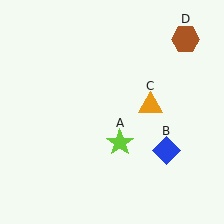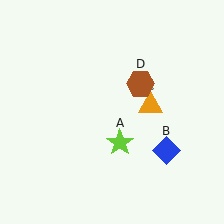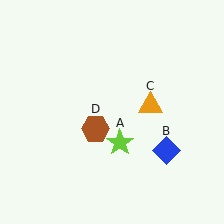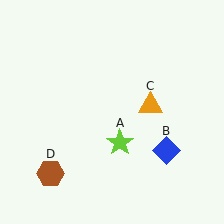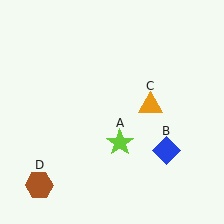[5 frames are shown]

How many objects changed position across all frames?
1 object changed position: brown hexagon (object D).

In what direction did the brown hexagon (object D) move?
The brown hexagon (object D) moved down and to the left.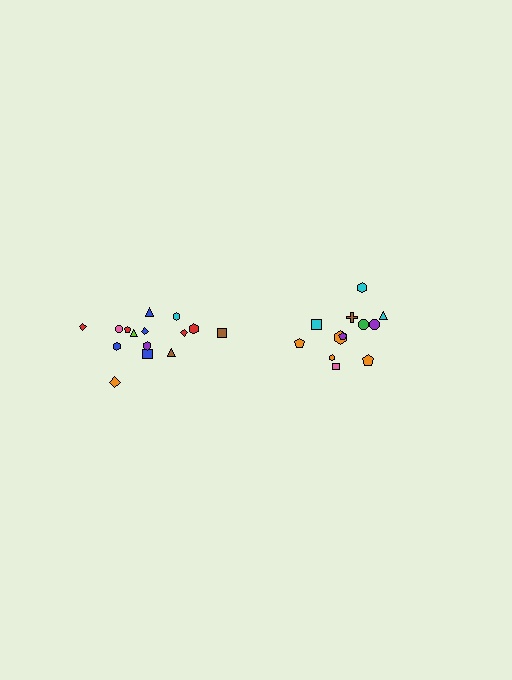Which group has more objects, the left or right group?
The left group.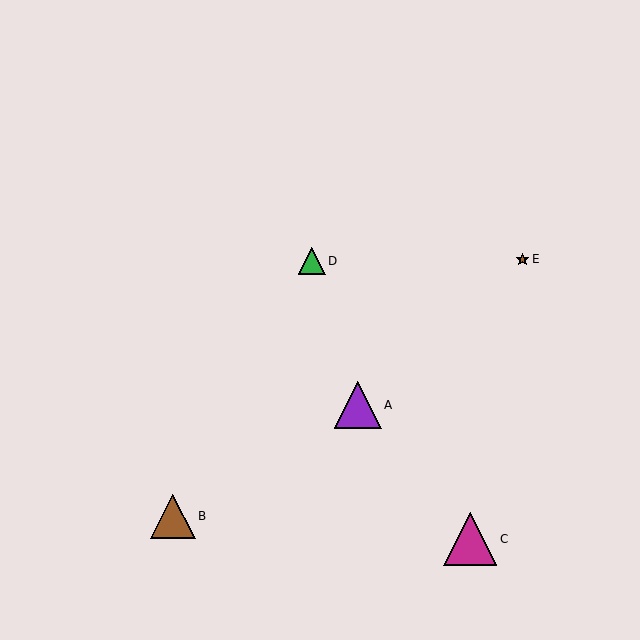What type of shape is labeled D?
Shape D is a green triangle.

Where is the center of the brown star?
The center of the brown star is at (523, 259).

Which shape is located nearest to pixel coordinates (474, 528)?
The magenta triangle (labeled C) at (470, 539) is nearest to that location.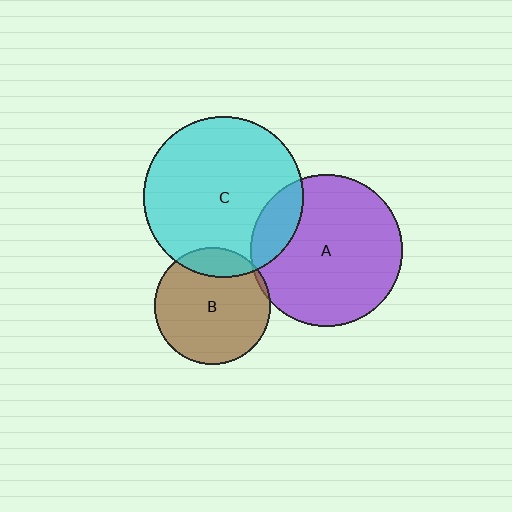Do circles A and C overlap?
Yes.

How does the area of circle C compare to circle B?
Approximately 1.9 times.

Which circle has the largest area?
Circle C (cyan).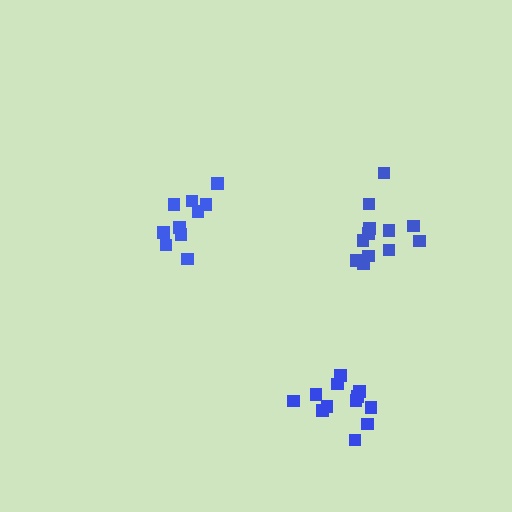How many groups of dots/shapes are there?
There are 3 groups.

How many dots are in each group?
Group 1: 12 dots, Group 2: 10 dots, Group 3: 12 dots (34 total).